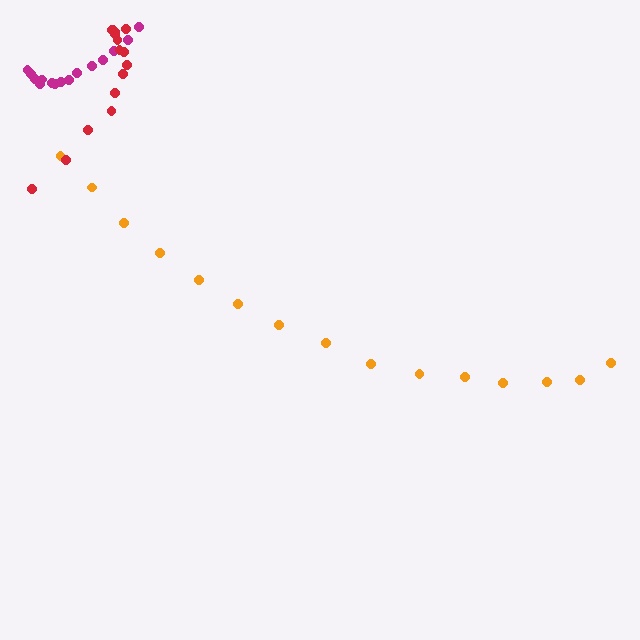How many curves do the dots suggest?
There are 3 distinct paths.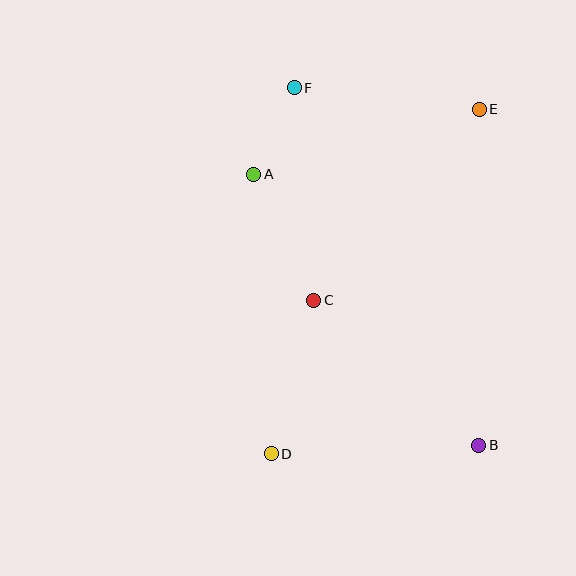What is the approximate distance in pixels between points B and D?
The distance between B and D is approximately 208 pixels.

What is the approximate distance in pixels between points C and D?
The distance between C and D is approximately 160 pixels.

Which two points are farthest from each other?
Points D and E are farthest from each other.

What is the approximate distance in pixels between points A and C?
The distance between A and C is approximately 140 pixels.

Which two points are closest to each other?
Points A and F are closest to each other.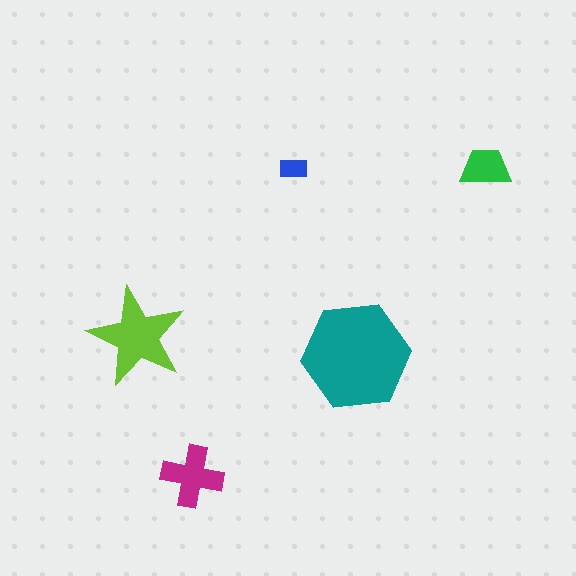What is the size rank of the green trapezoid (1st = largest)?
4th.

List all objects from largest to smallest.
The teal hexagon, the lime star, the magenta cross, the green trapezoid, the blue rectangle.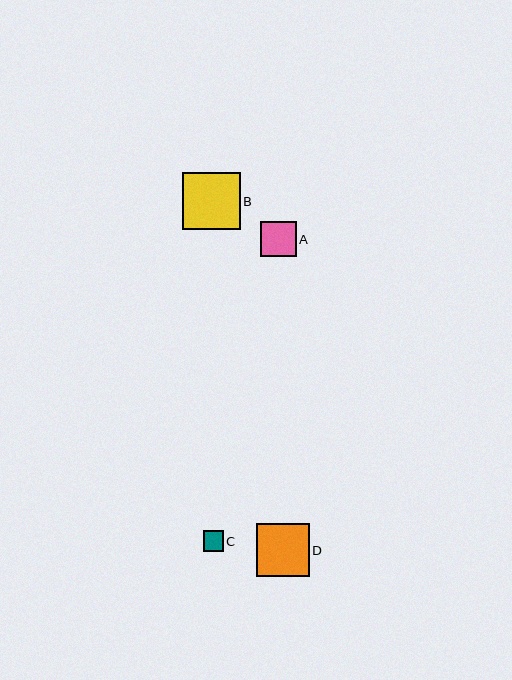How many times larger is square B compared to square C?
Square B is approximately 2.8 times the size of square C.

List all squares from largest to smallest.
From largest to smallest: B, D, A, C.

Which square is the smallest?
Square C is the smallest with a size of approximately 20 pixels.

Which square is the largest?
Square B is the largest with a size of approximately 57 pixels.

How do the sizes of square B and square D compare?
Square B and square D are approximately the same size.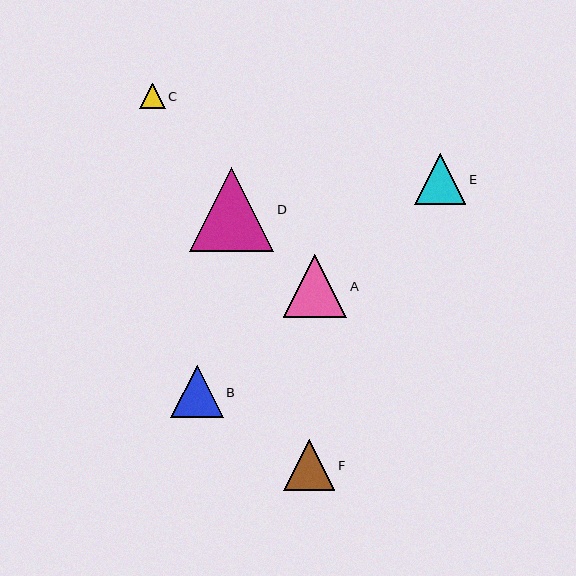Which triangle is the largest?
Triangle D is the largest with a size of approximately 85 pixels.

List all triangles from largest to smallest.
From largest to smallest: D, A, B, F, E, C.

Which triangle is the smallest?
Triangle C is the smallest with a size of approximately 25 pixels.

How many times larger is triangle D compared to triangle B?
Triangle D is approximately 1.6 times the size of triangle B.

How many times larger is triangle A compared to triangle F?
Triangle A is approximately 1.2 times the size of triangle F.